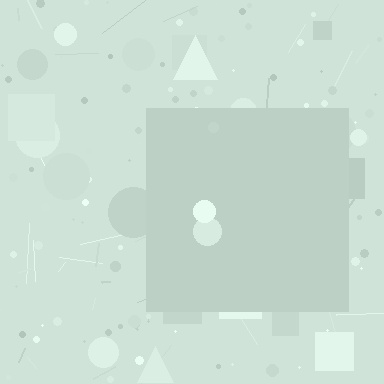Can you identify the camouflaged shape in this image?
The camouflaged shape is a square.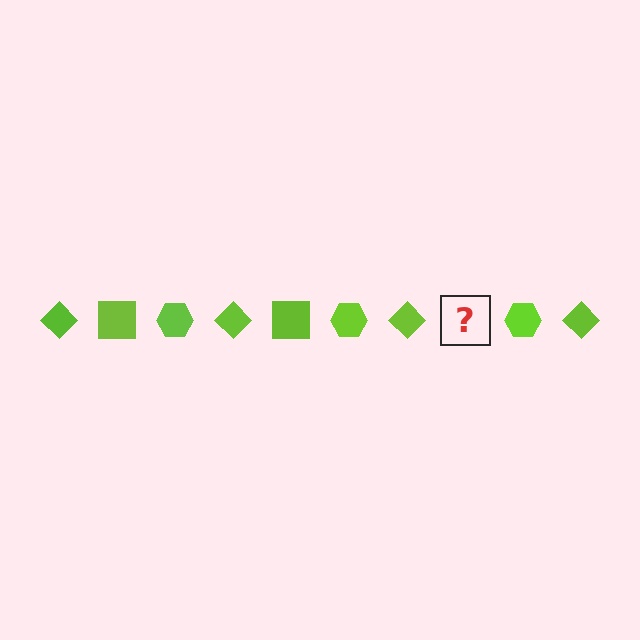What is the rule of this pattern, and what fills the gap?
The rule is that the pattern cycles through diamond, square, hexagon shapes in lime. The gap should be filled with a lime square.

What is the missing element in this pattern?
The missing element is a lime square.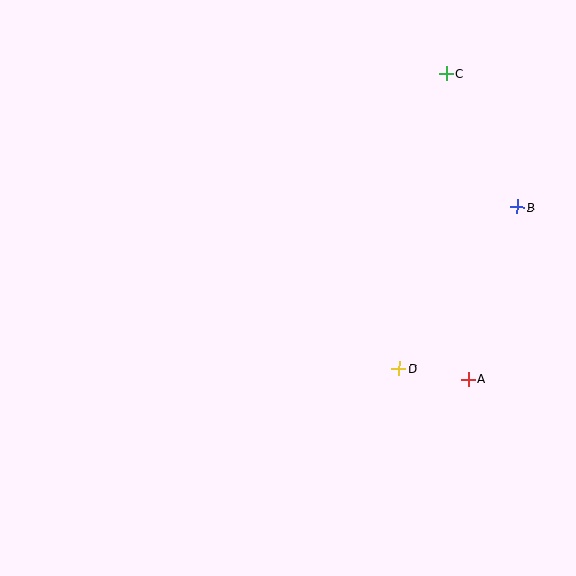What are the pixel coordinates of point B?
Point B is at (517, 207).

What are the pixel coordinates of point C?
Point C is at (447, 74).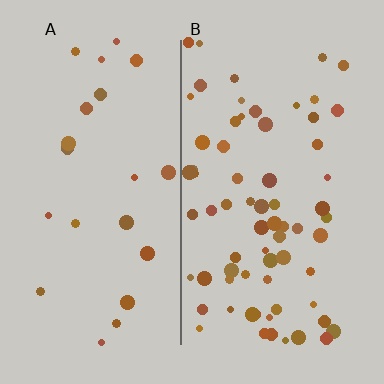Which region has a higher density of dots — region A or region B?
B (the right).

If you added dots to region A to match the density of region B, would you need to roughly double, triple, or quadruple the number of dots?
Approximately triple.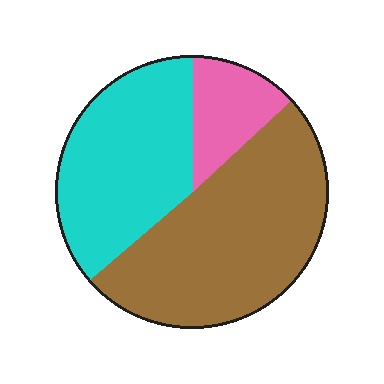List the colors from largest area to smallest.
From largest to smallest: brown, cyan, pink.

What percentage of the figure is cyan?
Cyan covers around 35% of the figure.